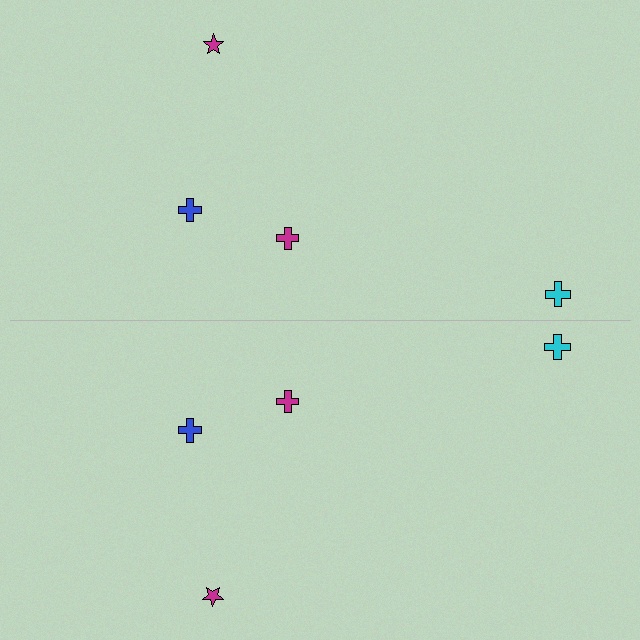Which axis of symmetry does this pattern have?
The pattern has a horizontal axis of symmetry running through the center of the image.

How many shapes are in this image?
There are 8 shapes in this image.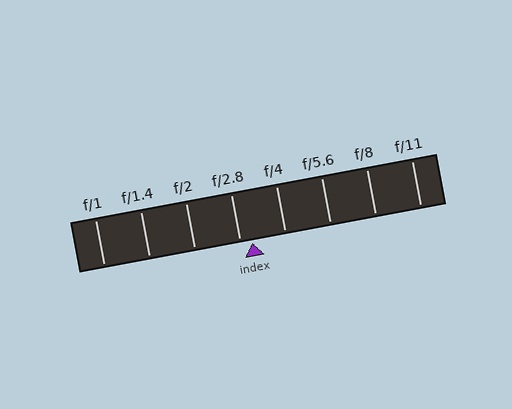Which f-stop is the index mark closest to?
The index mark is closest to f/2.8.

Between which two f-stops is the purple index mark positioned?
The index mark is between f/2.8 and f/4.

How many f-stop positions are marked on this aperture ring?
There are 8 f-stop positions marked.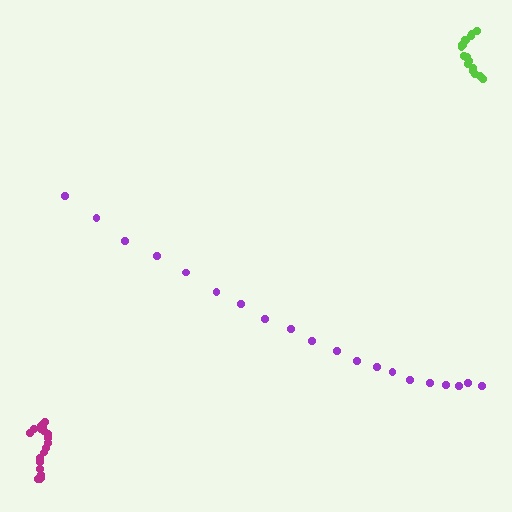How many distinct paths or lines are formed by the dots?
There are 3 distinct paths.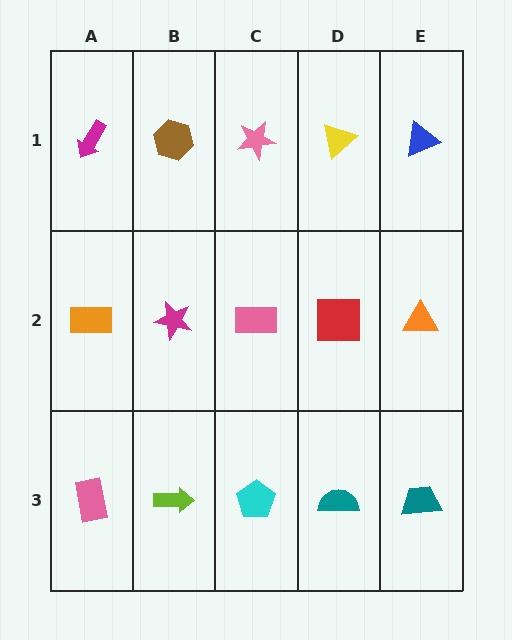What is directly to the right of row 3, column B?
A cyan pentagon.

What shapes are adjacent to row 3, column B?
A magenta star (row 2, column B), a pink rectangle (row 3, column A), a cyan pentagon (row 3, column C).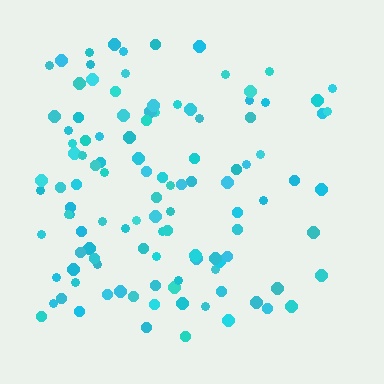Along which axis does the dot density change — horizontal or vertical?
Horizontal.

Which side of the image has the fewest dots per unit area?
The right.